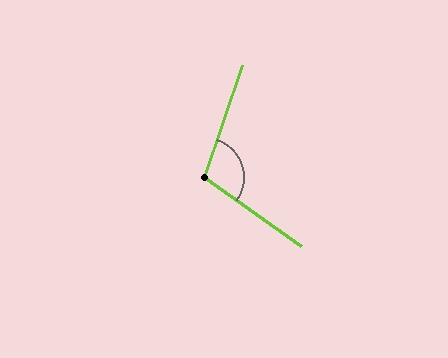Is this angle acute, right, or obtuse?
It is obtuse.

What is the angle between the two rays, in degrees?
Approximately 107 degrees.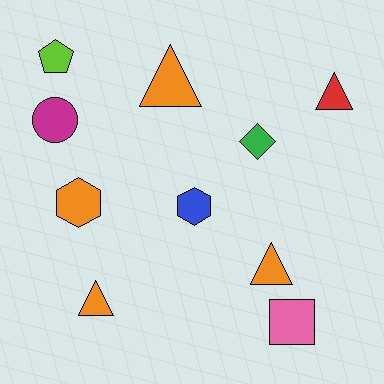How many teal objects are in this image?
There are no teal objects.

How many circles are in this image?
There is 1 circle.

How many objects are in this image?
There are 10 objects.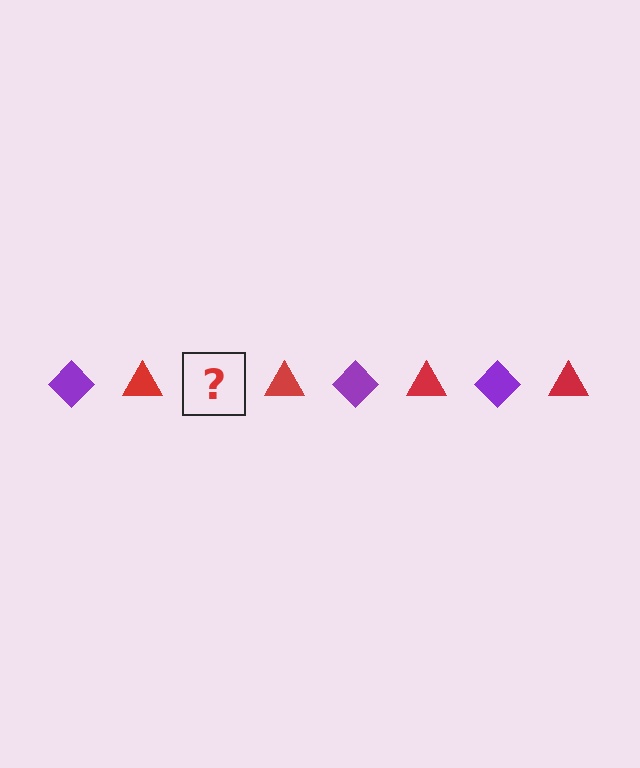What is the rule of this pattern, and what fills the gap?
The rule is that the pattern alternates between purple diamond and red triangle. The gap should be filled with a purple diamond.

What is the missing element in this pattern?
The missing element is a purple diamond.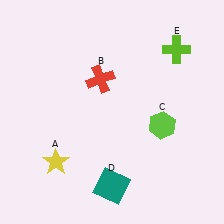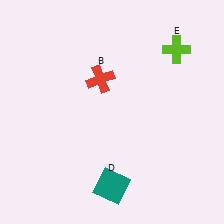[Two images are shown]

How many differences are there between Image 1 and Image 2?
There are 2 differences between the two images.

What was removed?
The yellow star (A), the lime hexagon (C) were removed in Image 2.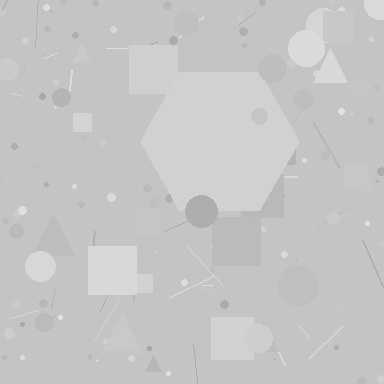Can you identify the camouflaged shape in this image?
The camouflaged shape is a hexagon.